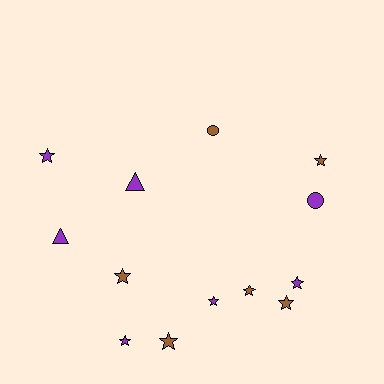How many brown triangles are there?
There are no brown triangles.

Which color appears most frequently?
Purple, with 7 objects.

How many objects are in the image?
There are 13 objects.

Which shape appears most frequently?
Star, with 9 objects.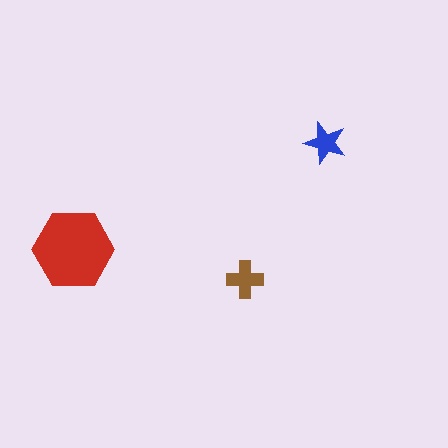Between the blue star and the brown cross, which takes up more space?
The brown cross.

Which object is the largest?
The red hexagon.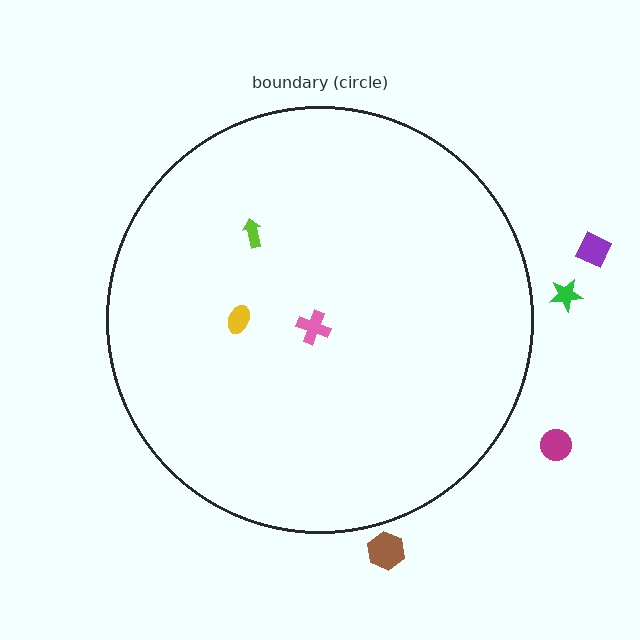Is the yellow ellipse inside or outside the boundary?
Inside.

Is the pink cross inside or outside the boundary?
Inside.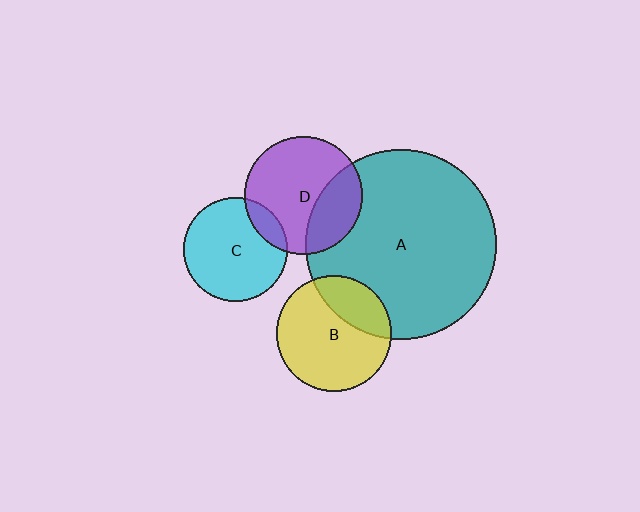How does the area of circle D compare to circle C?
Approximately 1.3 times.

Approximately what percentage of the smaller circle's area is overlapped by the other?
Approximately 30%.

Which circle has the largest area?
Circle A (teal).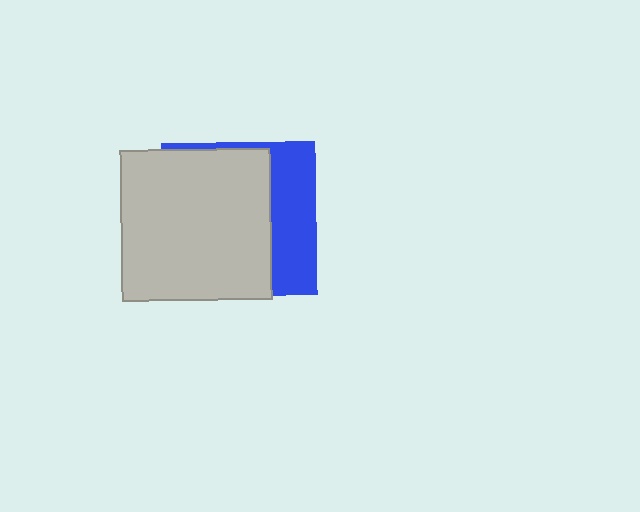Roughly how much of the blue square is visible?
A small part of it is visible (roughly 33%).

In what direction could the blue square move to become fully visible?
The blue square could move right. That would shift it out from behind the light gray square entirely.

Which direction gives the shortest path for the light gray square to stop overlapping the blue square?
Moving left gives the shortest separation.